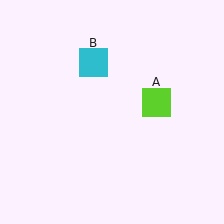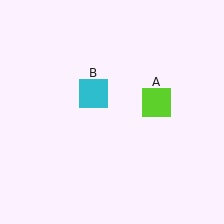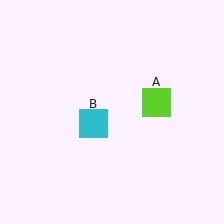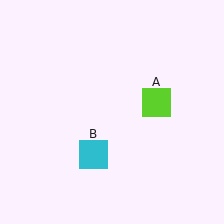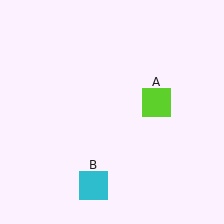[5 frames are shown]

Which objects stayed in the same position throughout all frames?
Lime square (object A) remained stationary.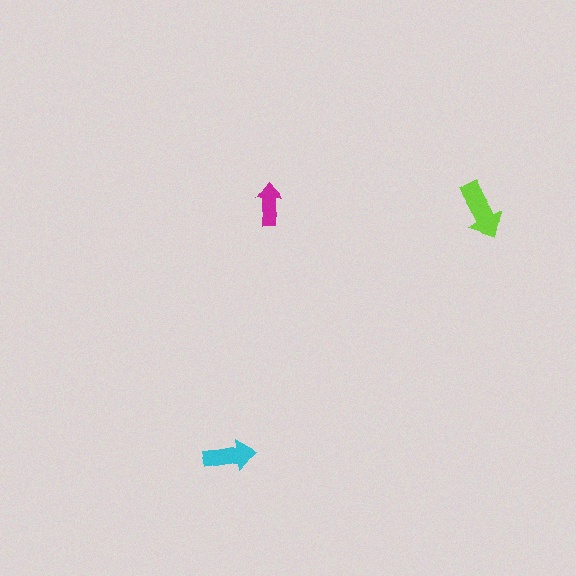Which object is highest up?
The lime arrow is topmost.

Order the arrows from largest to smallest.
the lime one, the cyan one, the magenta one.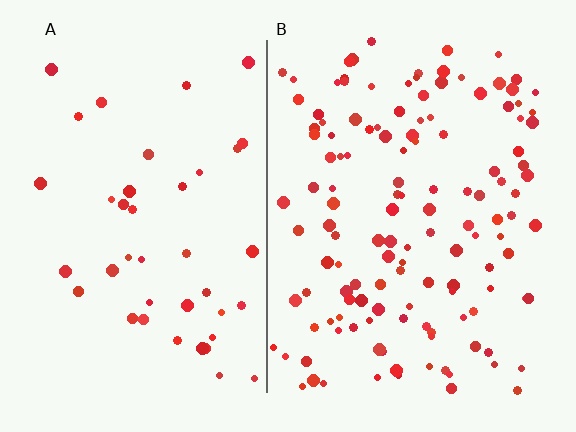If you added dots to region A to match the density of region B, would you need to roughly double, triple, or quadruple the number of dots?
Approximately triple.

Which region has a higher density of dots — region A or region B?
B (the right).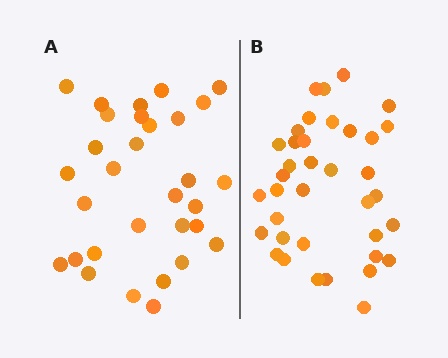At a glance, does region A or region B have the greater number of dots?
Region B (the right region) has more dots.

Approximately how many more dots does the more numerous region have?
Region B has about 6 more dots than region A.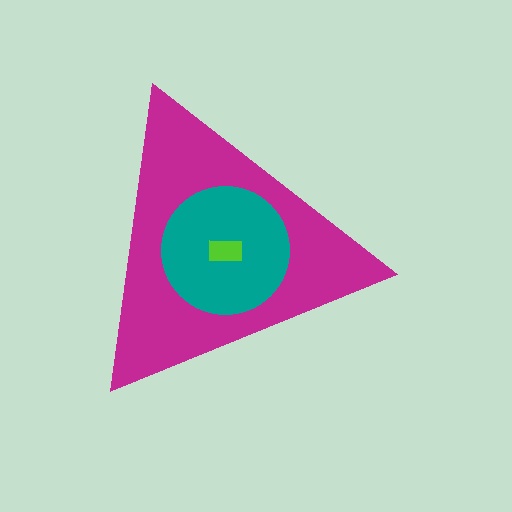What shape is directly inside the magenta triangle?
The teal circle.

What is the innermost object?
The lime rectangle.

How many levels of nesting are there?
3.